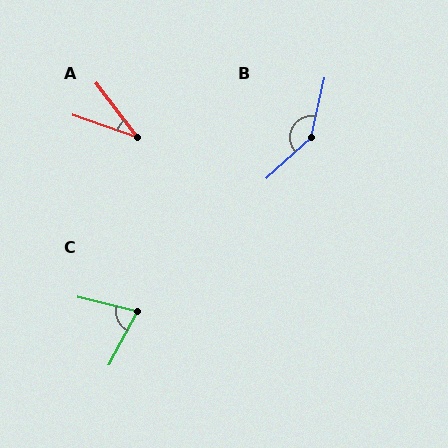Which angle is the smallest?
A, at approximately 34 degrees.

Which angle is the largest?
B, at approximately 146 degrees.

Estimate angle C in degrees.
Approximately 76 degrees.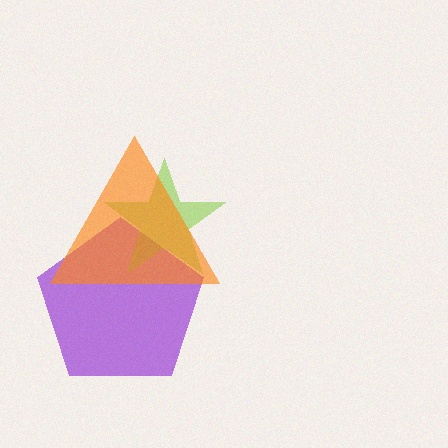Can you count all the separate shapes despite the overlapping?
Yes, there are 3 separate shapes.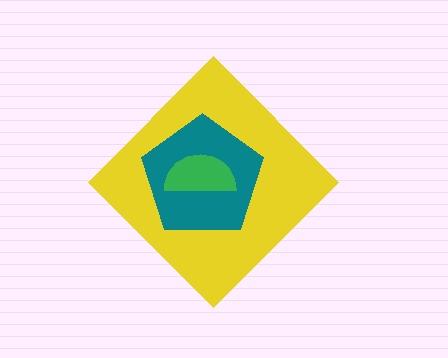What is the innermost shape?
The green semicircle.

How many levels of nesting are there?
3.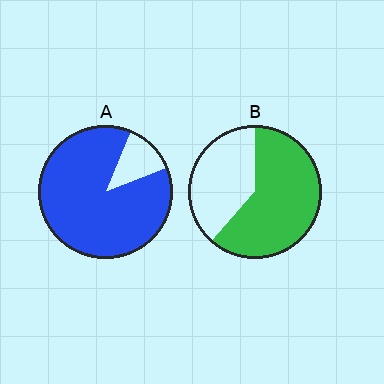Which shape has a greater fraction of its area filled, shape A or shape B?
Shape A.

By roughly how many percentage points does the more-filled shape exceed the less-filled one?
By roughly 25 percentage points (A over B).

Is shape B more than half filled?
Yes.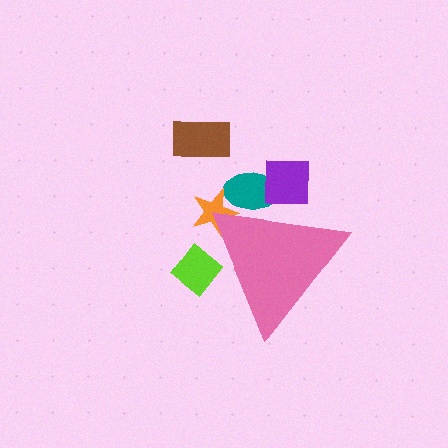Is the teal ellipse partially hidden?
Yes, the teal ellipse is partially hidden behind the pink triangle.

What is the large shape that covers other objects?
A pink triangle.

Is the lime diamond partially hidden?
Yes, the lime diamond is partially hidden behind the pink triangle.